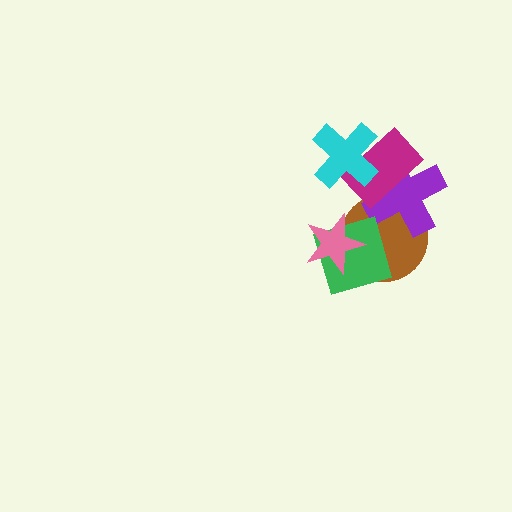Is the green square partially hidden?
Yes, it is partially covered by another shape.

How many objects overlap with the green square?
2 objects overlap with the green square.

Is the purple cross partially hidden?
Yes, it is partially covered by another shape.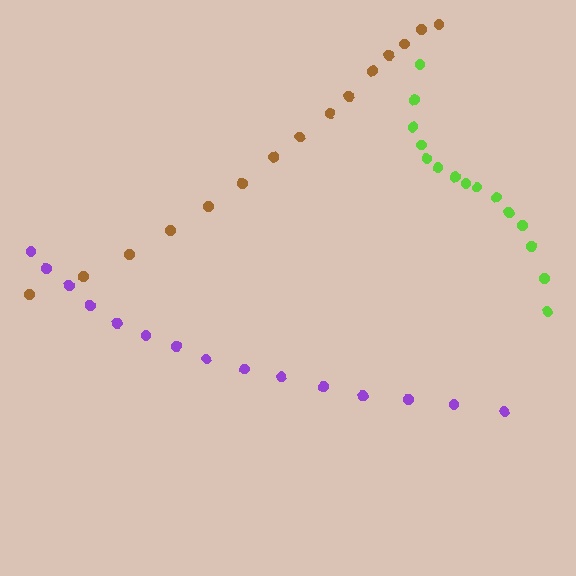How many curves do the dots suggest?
There are 3 distinct paths.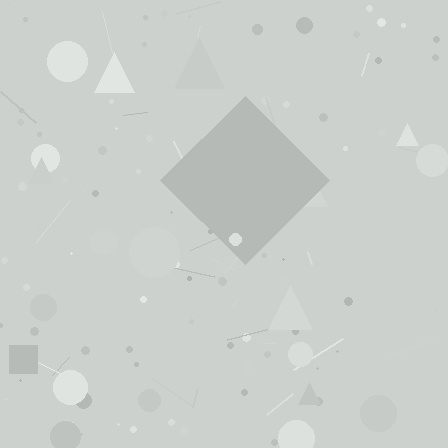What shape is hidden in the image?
A diamond is hidden in the image.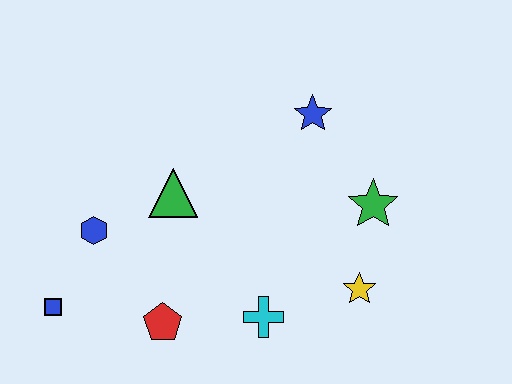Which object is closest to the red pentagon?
The cyan cross is closest to the red pentagon.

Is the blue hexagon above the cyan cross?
Yes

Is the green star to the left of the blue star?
No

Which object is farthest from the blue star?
The blue square is farthest from the blue star.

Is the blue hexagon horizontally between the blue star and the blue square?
Yes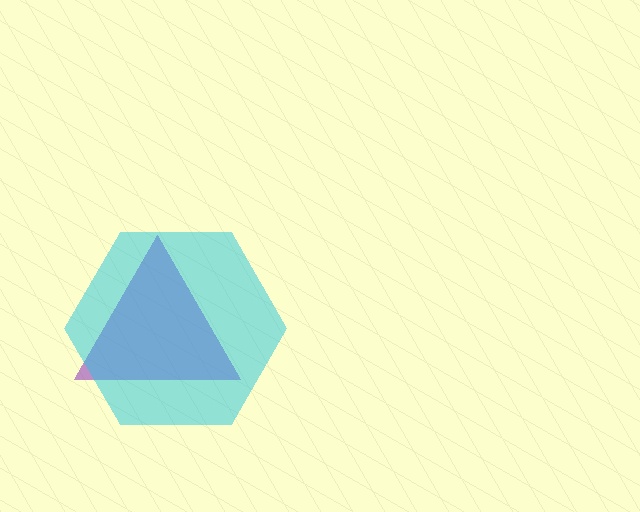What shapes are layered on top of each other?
The layered shapes are: a purple triangle, a cyan hexagon.